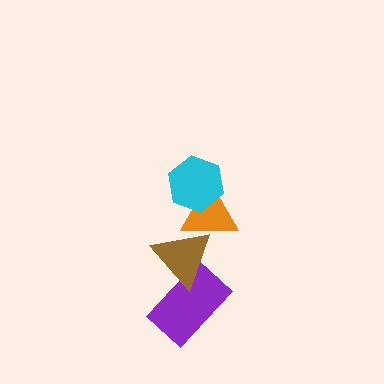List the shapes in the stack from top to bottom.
From top to bottom: the cyan hexagon, the orange triangle, the brown triangle, the purple rectangle.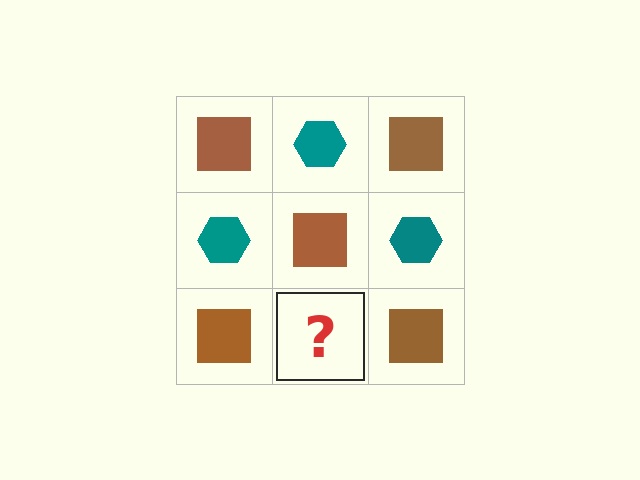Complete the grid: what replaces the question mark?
The question mark should be replaced with a teal hexagon.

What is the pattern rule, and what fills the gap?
The rule is that it alternates brown square and teal hexagon in a checkerboard pattern. The gap should be filled with a teal hexagon.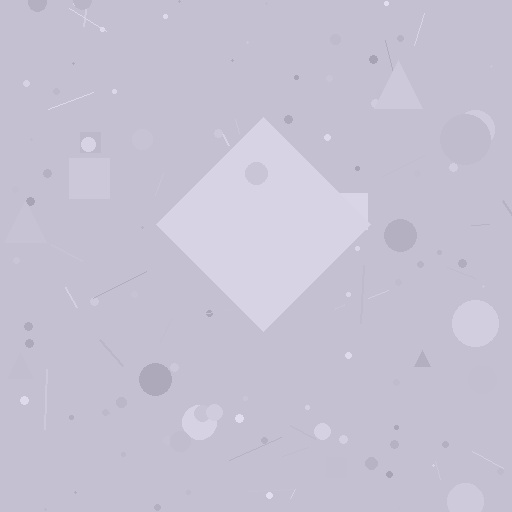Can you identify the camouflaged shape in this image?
The camouflaged shape is a diamond.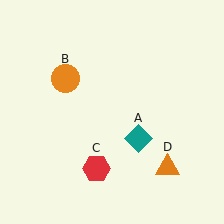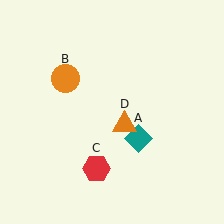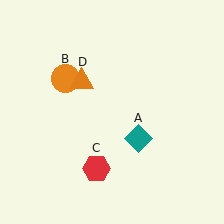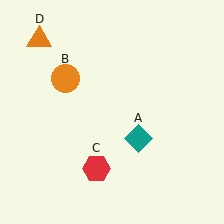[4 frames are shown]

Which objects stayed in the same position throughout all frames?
Teal diamond (object A) and orange circle (object B) and red hexagon (object C) remained stationary.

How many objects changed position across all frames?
1 object changed position: orange triangle (object D).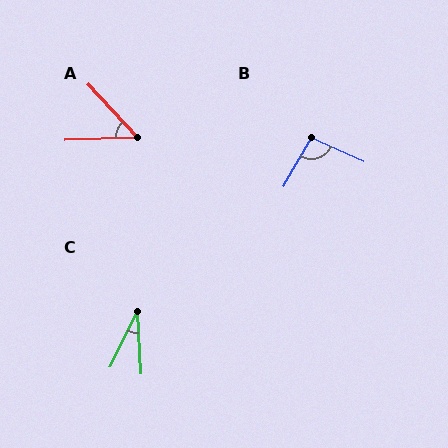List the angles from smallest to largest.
C (30°), A (49°), B (96°).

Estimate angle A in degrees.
Approximately 49 degrees.